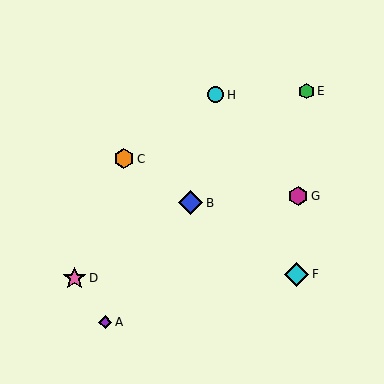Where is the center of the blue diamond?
The center of the blue diamond is at (191, 203).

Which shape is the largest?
The cyan diamond (labeled F) is the largest.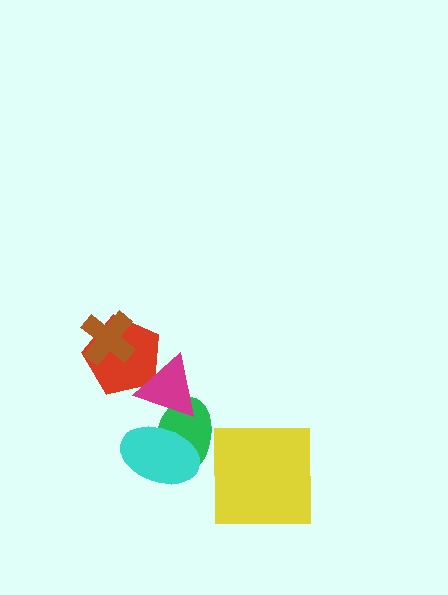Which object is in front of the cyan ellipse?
The magenta triangle is in front of the cyan ellipse.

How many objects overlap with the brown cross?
1 object overlaps with the brown cross.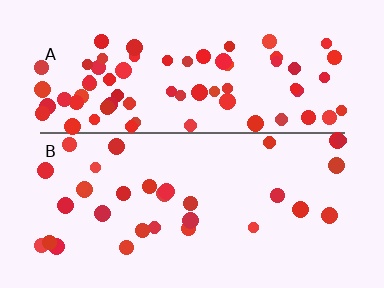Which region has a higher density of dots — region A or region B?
A (the top).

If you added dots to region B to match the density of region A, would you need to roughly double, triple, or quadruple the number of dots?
Approximately double.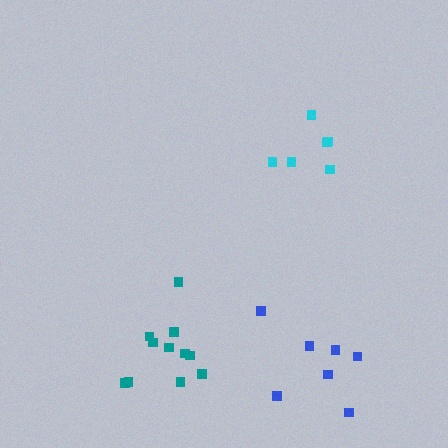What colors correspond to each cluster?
The clusters are colored: blue, cyan, teal.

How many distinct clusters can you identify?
There are 3 distinct clusters.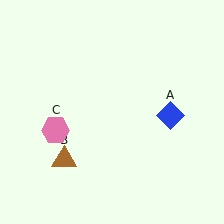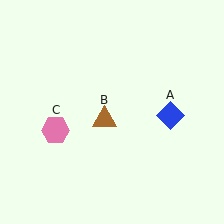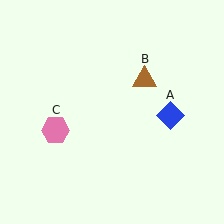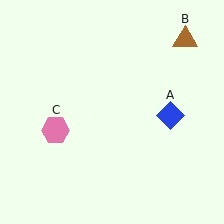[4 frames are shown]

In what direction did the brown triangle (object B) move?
The brown triangle (object B) moved up and to the right.